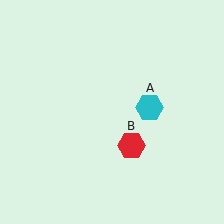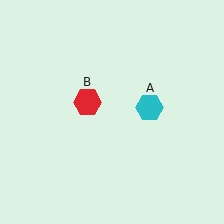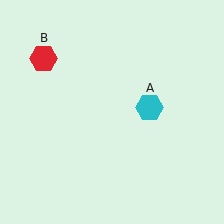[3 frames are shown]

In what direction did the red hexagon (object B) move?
The red hexagon (object B) moved up and to the left.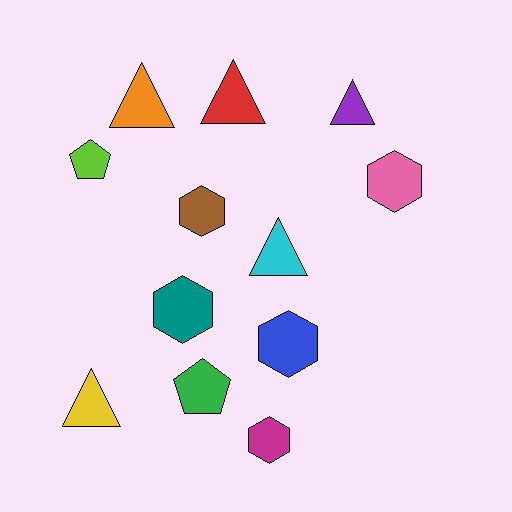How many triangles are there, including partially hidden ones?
There are 5 triangles.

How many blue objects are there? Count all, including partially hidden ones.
There is 1 blue object.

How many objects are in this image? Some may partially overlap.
There are 12 objects.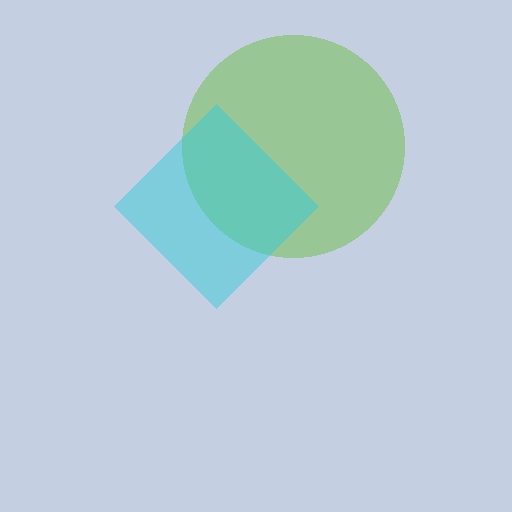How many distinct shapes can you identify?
There are 2 distinct shapes: a lime circle, a cyan diamond.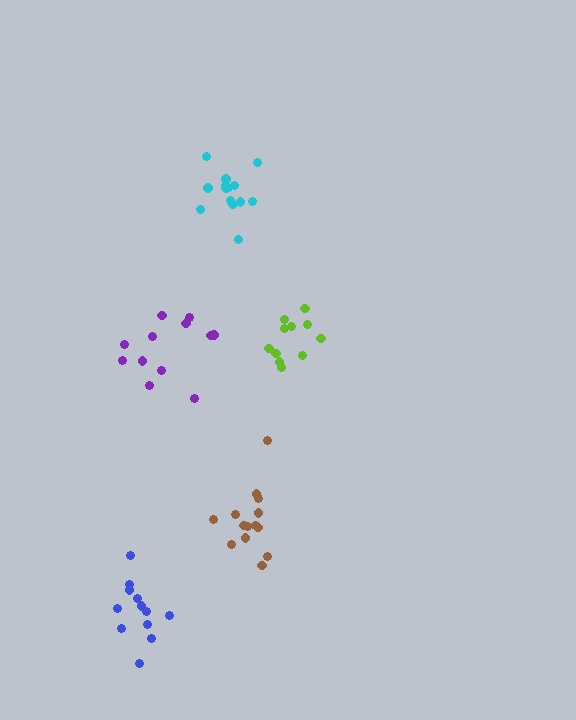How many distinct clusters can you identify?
There are 5 distinct clusters.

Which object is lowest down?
The blue cluster is bottommost.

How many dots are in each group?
Group 1: 12 dots, Group 2: 14 dots, Group 3: 11 dots, Group 4: 14 dots, Group 5: 12 dots (63 total).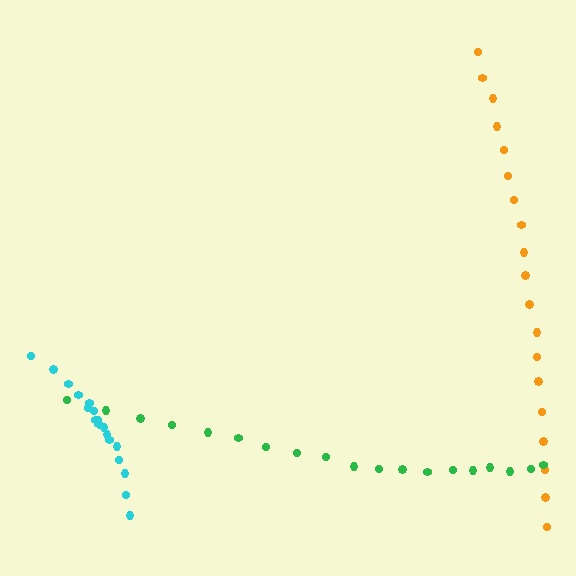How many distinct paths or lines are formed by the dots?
There are 3 distinct paths.